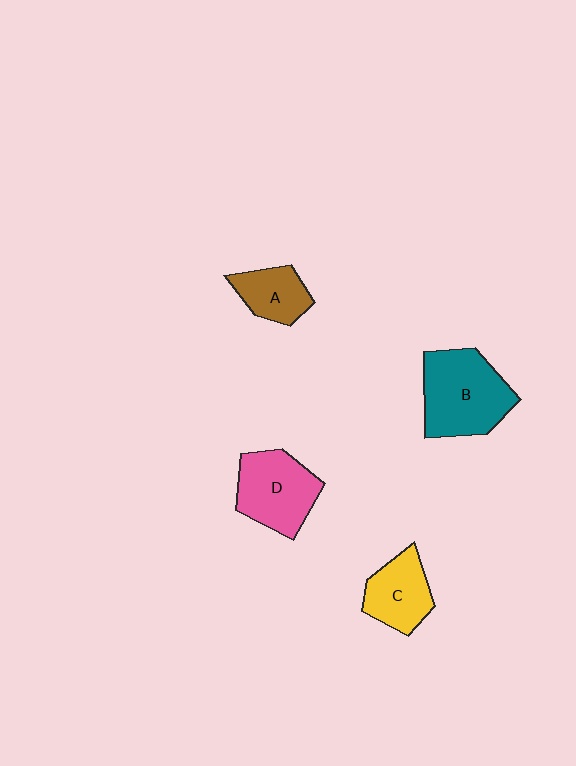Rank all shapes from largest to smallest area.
From largest to smallest: B (teal), D (pink), C (yellow), A (brown).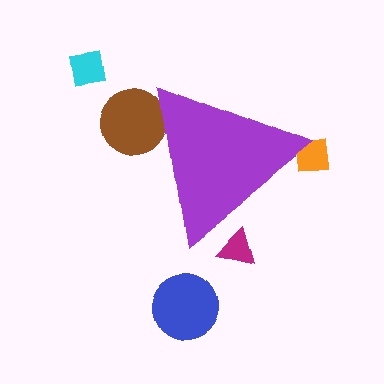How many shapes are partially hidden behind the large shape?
3 shapes are partially hidden.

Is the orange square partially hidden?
Yes, the orange square is partially hidden behind the purple triangle.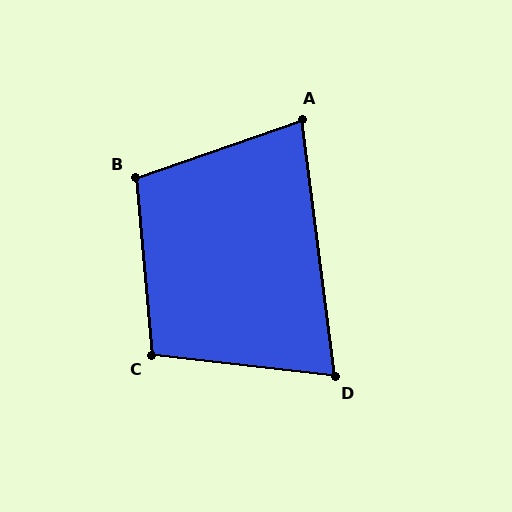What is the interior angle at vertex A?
Approximately 78 degrees (acute).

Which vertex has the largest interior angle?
B, at approximately 104 degrees.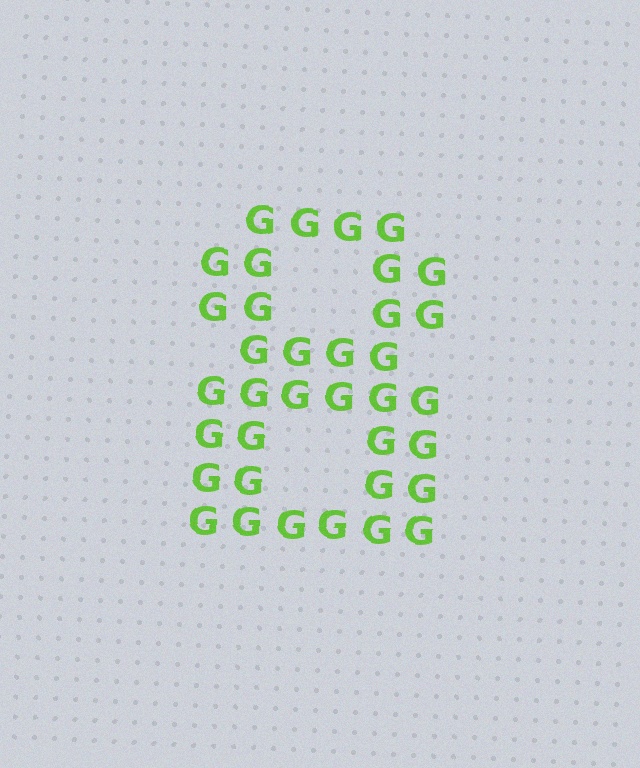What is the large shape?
The large shape is the digit 8.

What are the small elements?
The small elements are letter G's.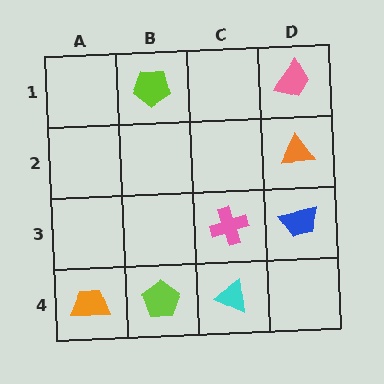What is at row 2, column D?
An orange triangle.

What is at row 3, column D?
A blue trapezoid.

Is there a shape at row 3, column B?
No, that cell is empty.